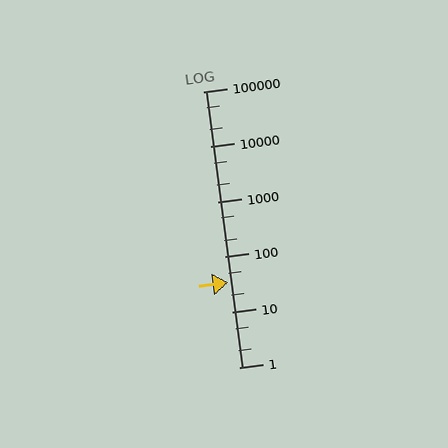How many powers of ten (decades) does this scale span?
The scale spans 5 decades, from 1 to 100000.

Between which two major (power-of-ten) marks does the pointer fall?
The pointer is between 10 and 100.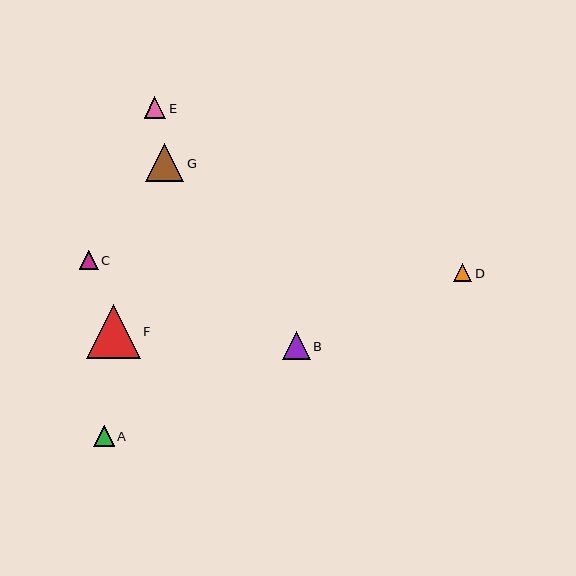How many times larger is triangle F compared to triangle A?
Triangle F is approximately 2.6 times the size of triangle A.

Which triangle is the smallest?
Triangle D is the smallest with a size of approximately 18 pixels.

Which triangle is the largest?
Triangle F is the largest with a size of approximately 54 pixels.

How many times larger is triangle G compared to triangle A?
Triangle G is approximately 1.8 times the size of triangle A.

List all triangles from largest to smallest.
From largest to smallest: F, G, B, E, A, C, D.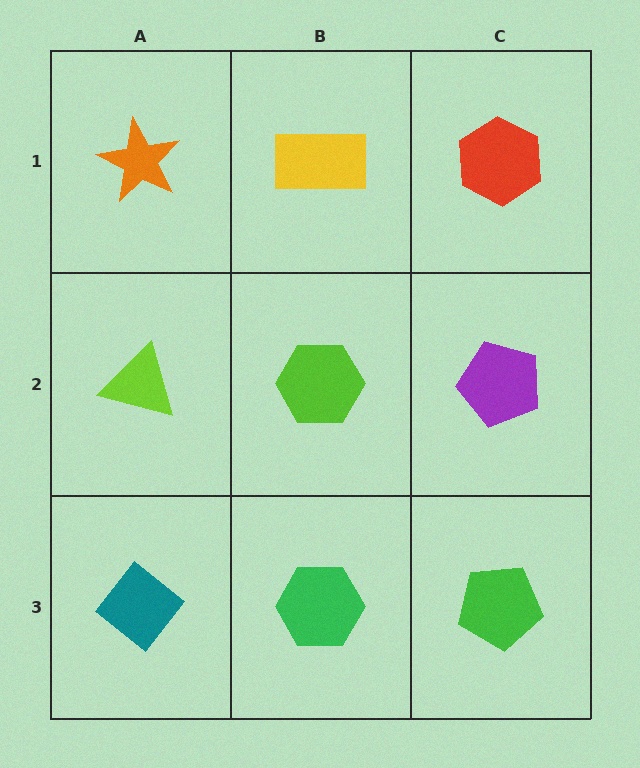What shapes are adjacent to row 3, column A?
A lime triangle (row 2, column A), a green hexagon (row 3, column B).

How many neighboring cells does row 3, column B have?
3.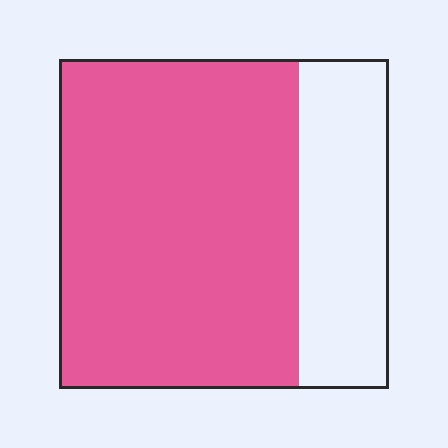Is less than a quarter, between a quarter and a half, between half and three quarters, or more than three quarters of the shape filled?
Between half and three quarters.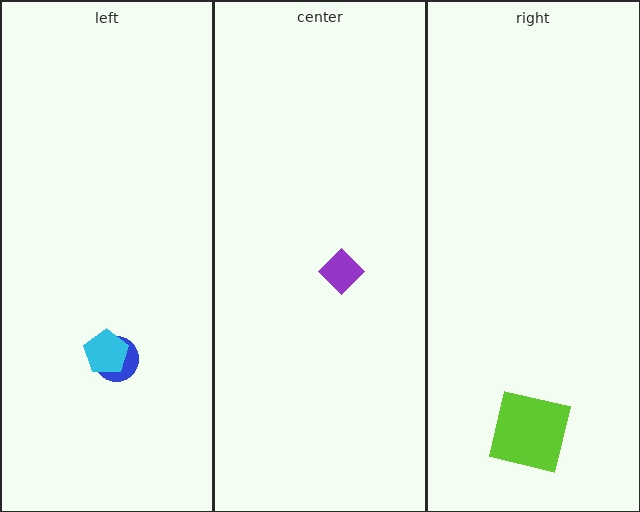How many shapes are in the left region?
2.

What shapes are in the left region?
The blue circle, the cyan pentagon.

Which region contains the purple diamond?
The center region.